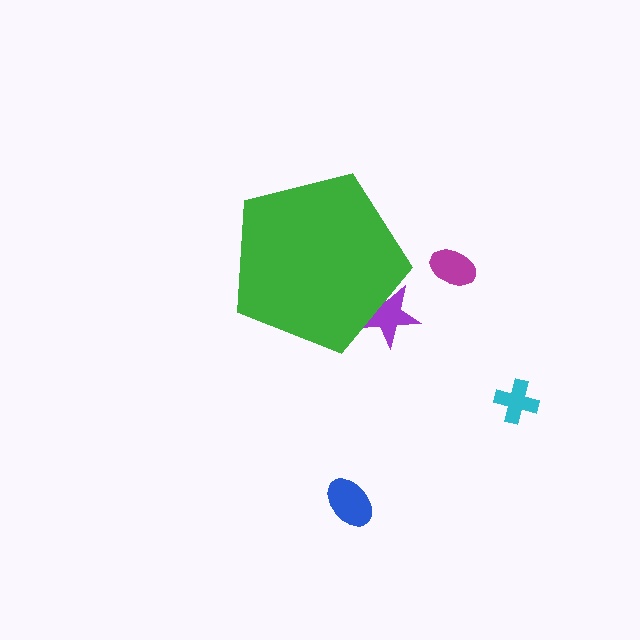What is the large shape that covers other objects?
A green pentagon.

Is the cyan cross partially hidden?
No, the cyan cross is fully visible.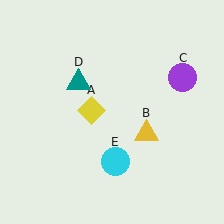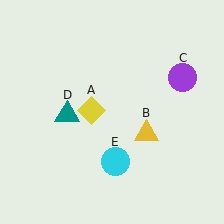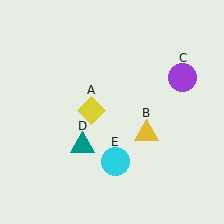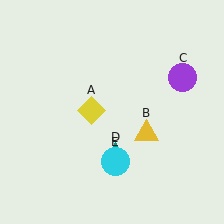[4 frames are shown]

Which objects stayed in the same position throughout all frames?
Yellow diamond (object A) and yellow triangle (object B) and purple circle (object C) and cyan circle (object E) remained stationary.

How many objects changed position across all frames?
1 object changed position: teal triangle (object D).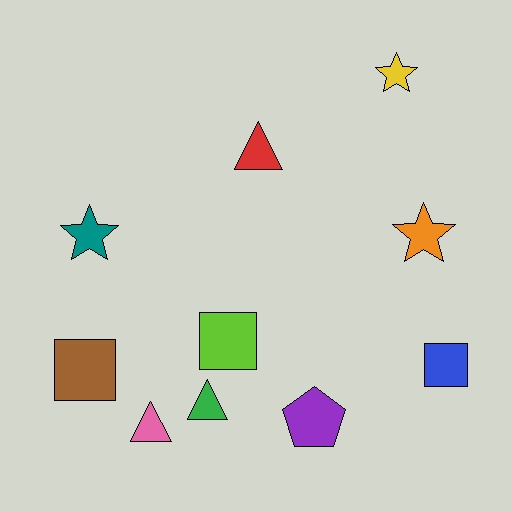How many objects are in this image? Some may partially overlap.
There are 10 objects.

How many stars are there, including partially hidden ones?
There are 3 stars.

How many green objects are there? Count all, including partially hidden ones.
There is 1 green object.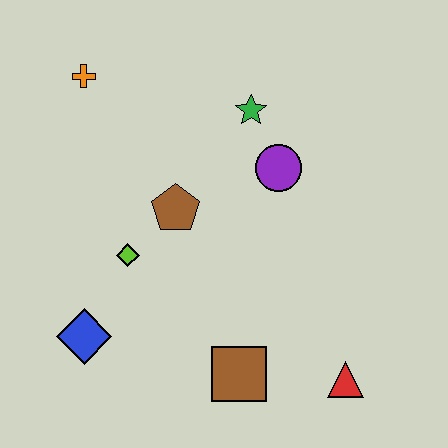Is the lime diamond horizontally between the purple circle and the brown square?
No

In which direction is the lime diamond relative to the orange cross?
The lime diamond is below the orange cross.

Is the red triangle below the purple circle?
Yes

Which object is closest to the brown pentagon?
The lime diamond is closest to the brown pentagon.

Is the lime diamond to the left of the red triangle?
Yes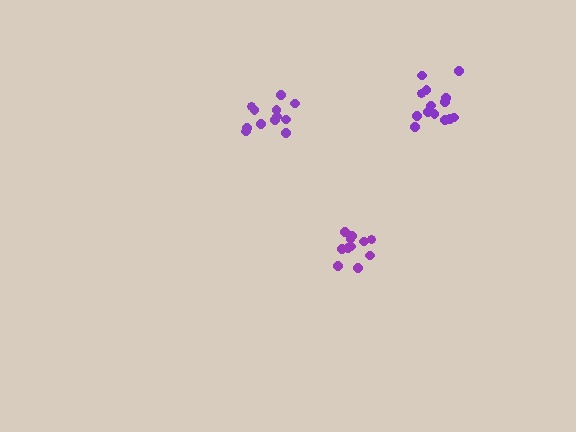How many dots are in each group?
Group 1: 11 dots, Group 2: 12 dots, Group 3: 14 dots (37 total).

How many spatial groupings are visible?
There are 3 spatial groupings.